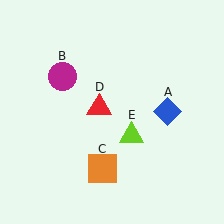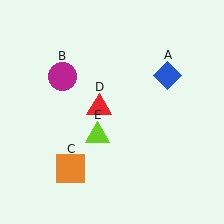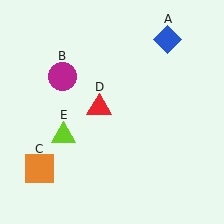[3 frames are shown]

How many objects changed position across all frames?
3 objects changed position: blue diamond (object A), orange square (object C), lime triangle (object E).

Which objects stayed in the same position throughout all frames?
Magenta circle (object B) and red triangle (object D) remained stationary.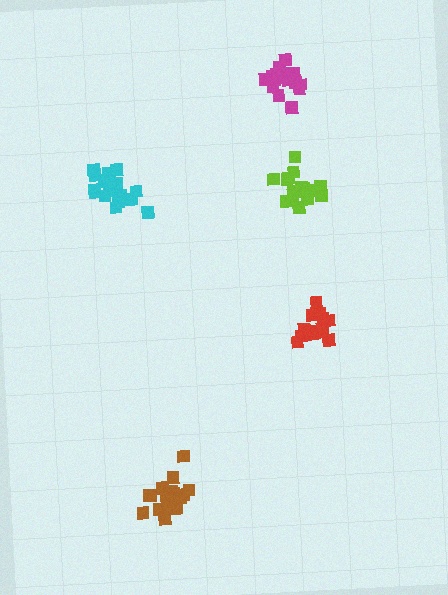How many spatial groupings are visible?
There are 5 spatial groupings.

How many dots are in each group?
Group 1: 17 dots, Group 2: 16 dots, Group 3: 16 dots, Group 4: 16 dots, Group 5: 19 dots (84 total).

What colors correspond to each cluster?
The clusters are colored: brown, red, magenta, lime, cyan.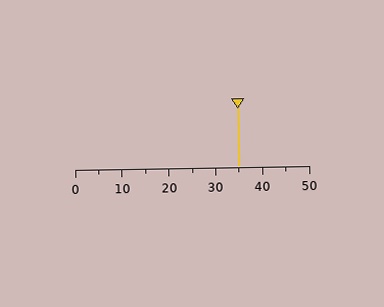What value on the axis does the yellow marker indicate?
The marker indicates approximately 35.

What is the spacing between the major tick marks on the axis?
The major ticks are spaced 10 apart.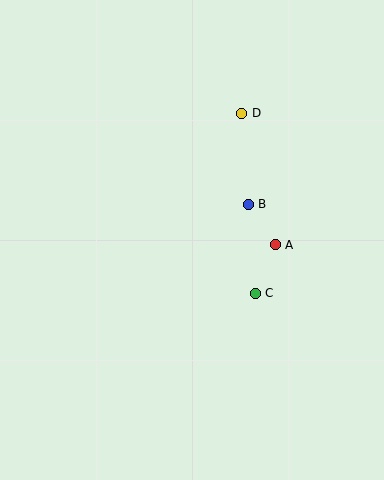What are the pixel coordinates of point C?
Point C is at (255, 293).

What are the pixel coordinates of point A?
Point A is at (275, 245).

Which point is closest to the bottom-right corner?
Point C is closest to the bottom-right corner.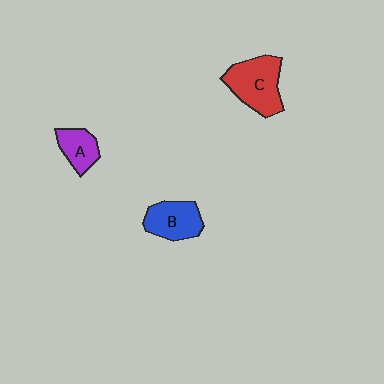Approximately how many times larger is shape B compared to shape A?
Approximately 1.4 times.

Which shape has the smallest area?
Shape A (purple).